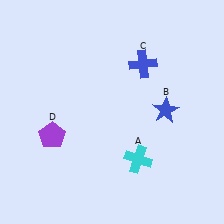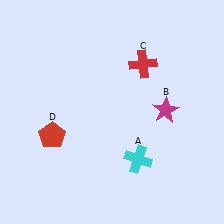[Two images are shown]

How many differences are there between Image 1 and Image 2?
There are 3 differences between the two images.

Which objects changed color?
B changed from blue to magenta. C changed from blue to red. D changed from purple to red.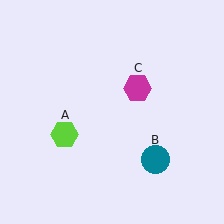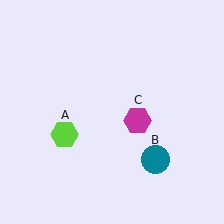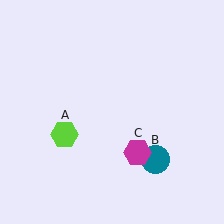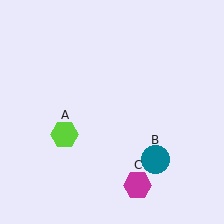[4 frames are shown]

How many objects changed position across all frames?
1 object changed position: magenta hexagon (object C).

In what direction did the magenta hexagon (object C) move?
The magenta hexagon (object C) moved down.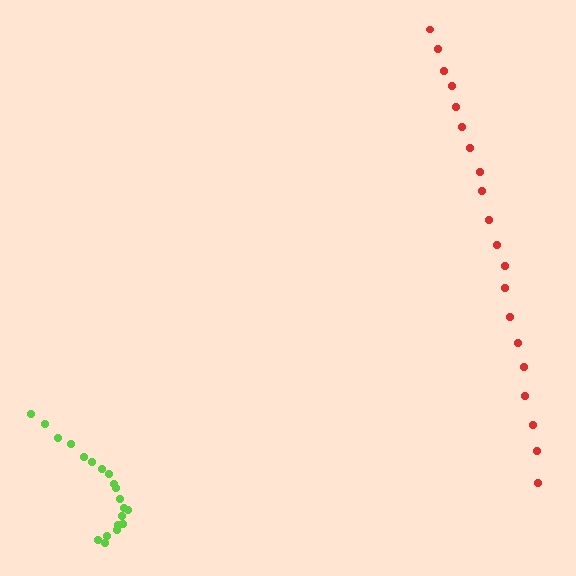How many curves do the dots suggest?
There are 2 distinct paths.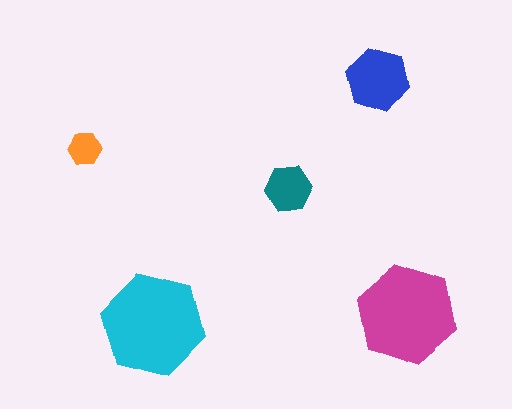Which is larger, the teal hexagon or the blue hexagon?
The blue one.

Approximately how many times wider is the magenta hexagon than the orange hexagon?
About 3 times wider.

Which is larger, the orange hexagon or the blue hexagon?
The blue one.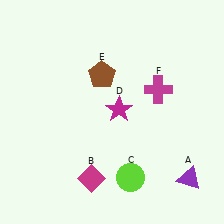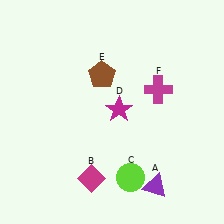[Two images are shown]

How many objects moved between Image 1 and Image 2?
1 object moved between the two images.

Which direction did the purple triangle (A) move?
The purple triangle (A) moved left.